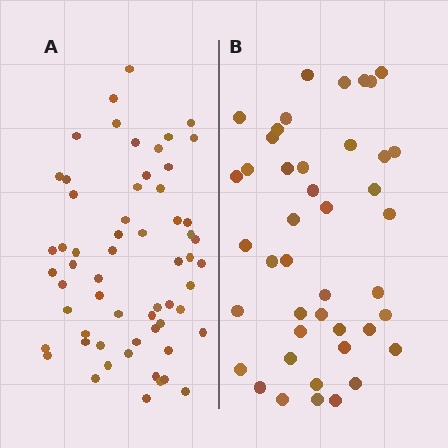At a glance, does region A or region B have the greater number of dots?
Region A (the left region) has more dots.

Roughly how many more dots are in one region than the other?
Region A has approximately 15 more dots than region B.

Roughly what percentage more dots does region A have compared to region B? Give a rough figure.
About 40% more.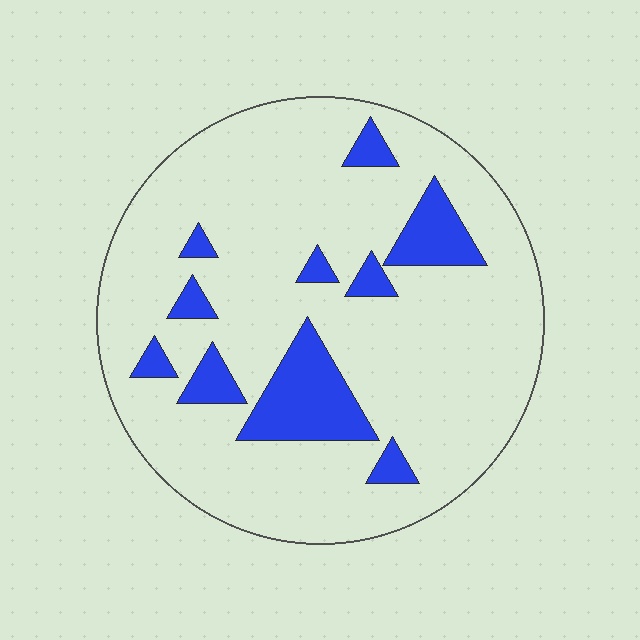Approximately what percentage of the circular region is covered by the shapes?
Approximately 15%.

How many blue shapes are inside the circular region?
10.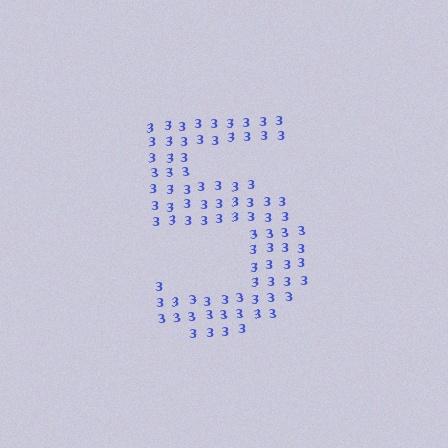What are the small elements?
The small elements are digit 3's.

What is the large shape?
The large shape is the digit 5.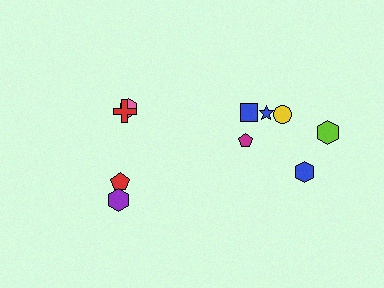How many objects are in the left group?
There are 4 objects.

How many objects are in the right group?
There are 6 objects.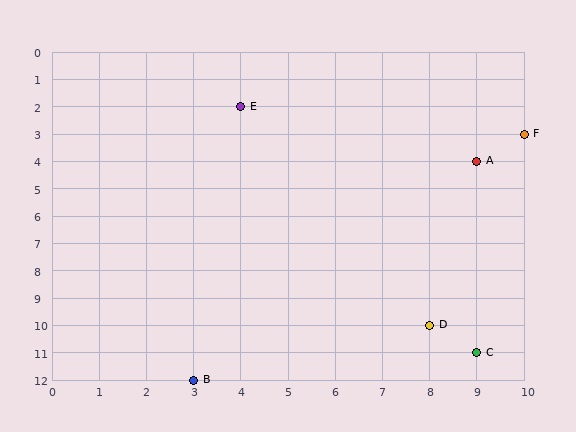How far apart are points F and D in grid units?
Points F and D are 2 columns and 7 rows apart (about 7.3 grid units diagonally).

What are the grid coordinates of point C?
Point C is at grid coordinates (9, 11).